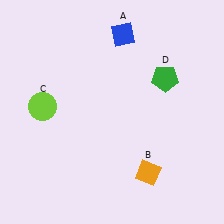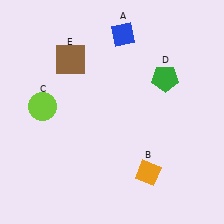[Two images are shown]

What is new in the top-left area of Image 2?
A brown square (E) was added in the top-left area of Image 2.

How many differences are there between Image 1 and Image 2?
There is 1 difference between the two images.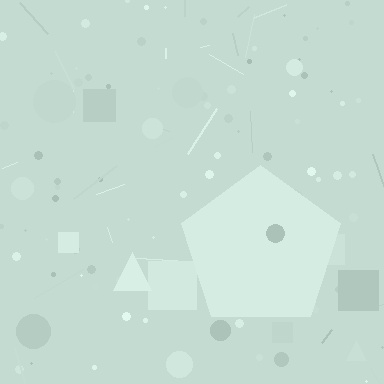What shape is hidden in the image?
A pentagon is hidden in the image.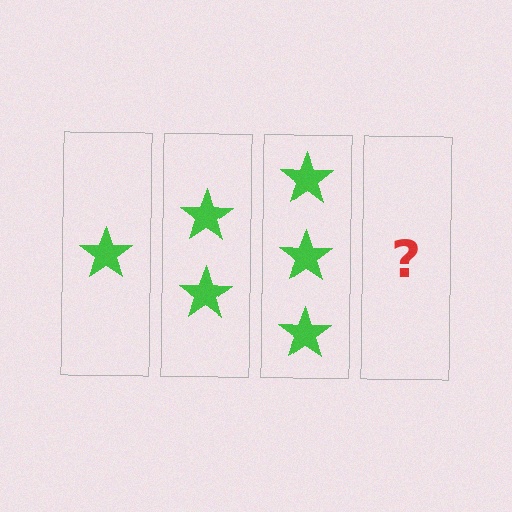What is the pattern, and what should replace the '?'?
The pattern is that each step adds one more star. The '?' should be 4 stars.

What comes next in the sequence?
The next element should be 4 stars.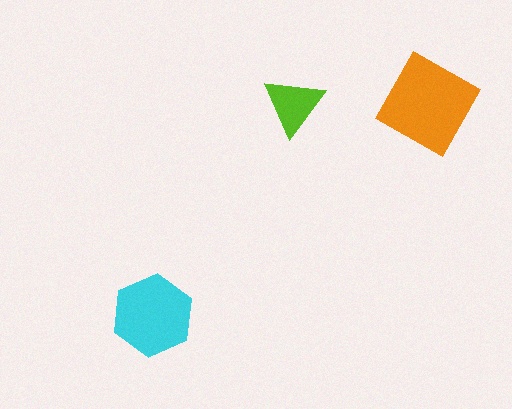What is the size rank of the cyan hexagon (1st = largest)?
2nd.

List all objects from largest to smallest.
The orange diamond, the cyan hexagon, the lime triangle.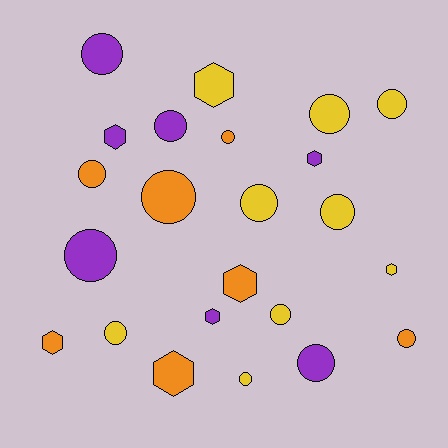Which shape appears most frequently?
Circle, with 15 objects.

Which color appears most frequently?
Yellow, with 9 objects.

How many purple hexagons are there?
There are 3 purple hexagons.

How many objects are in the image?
There are 23 objects.